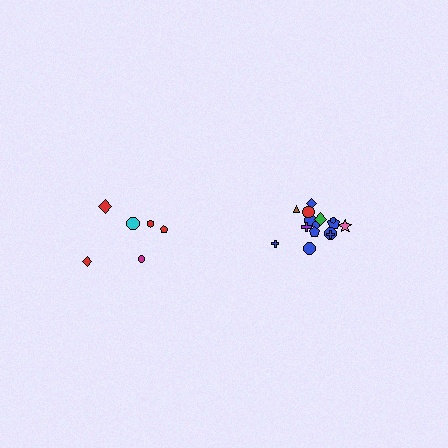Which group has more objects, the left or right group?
The right group.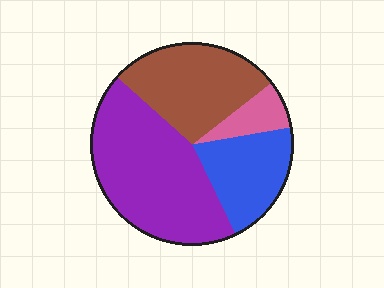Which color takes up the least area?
Pink, at roughly 10%.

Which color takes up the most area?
Purple, at roughly 45%.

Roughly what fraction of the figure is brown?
Brown covers 28% of the figure.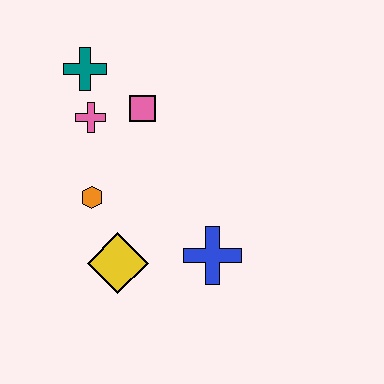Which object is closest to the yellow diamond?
The orange hexagon is closest to the yellow diamond.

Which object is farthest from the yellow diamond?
The teal cross is farthest from the yellow diamond.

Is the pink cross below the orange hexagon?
No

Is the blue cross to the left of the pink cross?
No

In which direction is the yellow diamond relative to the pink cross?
The yellow diamond is below the pink cross.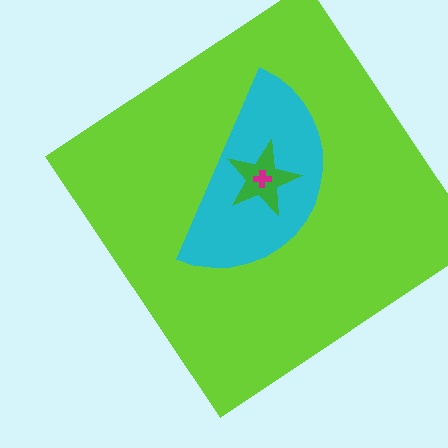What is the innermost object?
The magenta cross.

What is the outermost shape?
The lime diamond.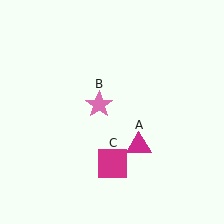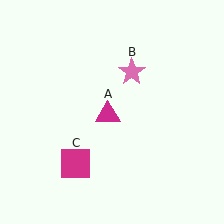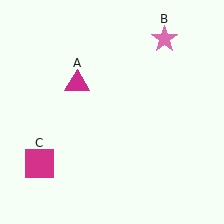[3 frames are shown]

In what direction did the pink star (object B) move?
The pink star (object B) moved up and to the right.